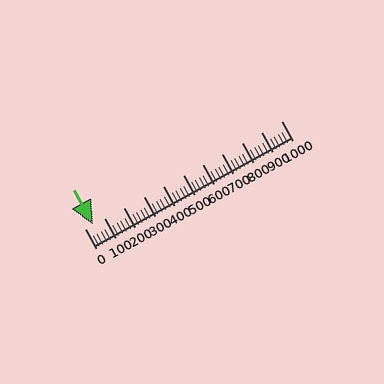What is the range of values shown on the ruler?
The ruler shows values from 0 to 1000.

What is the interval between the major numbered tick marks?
The major tick marks are spaced 100 units apart.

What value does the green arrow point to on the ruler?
The green arrow points to approximately 40.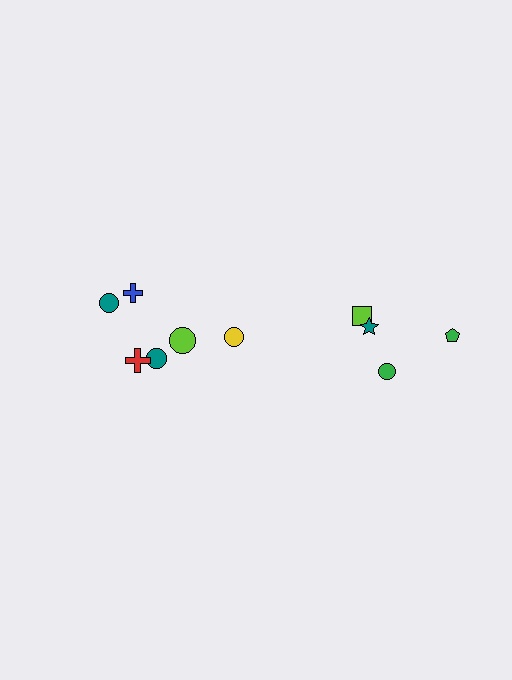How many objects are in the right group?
There are 4 objects.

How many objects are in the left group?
There are 6 objects.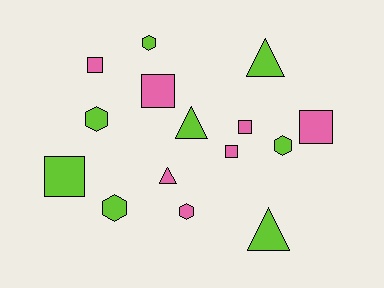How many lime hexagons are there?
There are 4 lime hexagons.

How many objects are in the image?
There are 15 objects.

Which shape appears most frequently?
Square, with 6 objects.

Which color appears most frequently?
Lime, with 8 objects.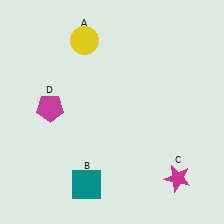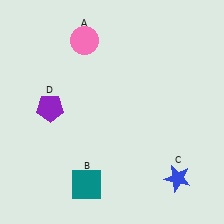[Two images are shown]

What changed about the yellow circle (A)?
In Image 1, A is yellow. In Image 2, it changed to pink.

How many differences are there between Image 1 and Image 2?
There are 3 differences between the two images.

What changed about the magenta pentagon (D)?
In Image 1, D is magenta. In Image 2, it changed to purple.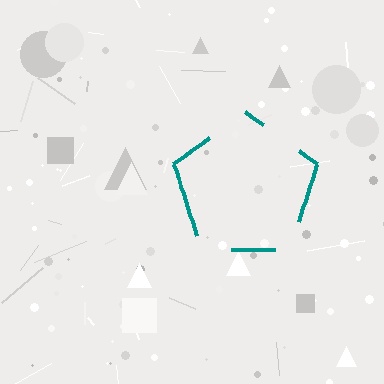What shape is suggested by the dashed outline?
The dashed outline suggests a pentagon.